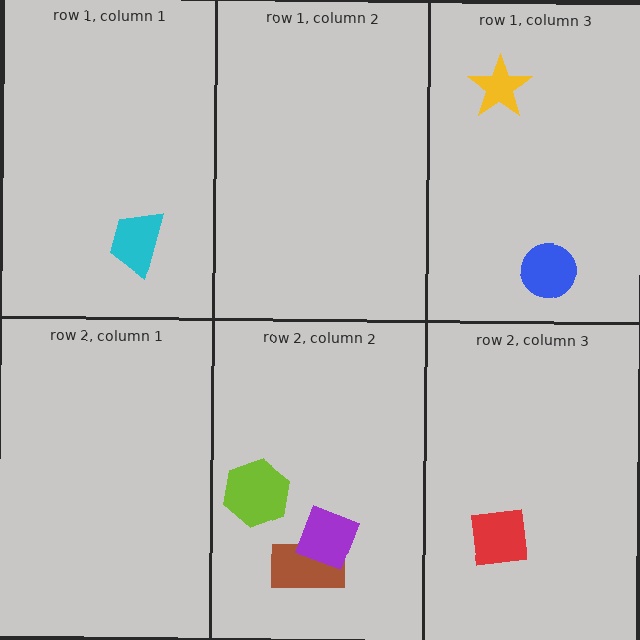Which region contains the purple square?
The row 2, column 2 region.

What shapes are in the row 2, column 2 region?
The brown rectangle, the lime hexagon, the purple square.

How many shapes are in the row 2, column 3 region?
1.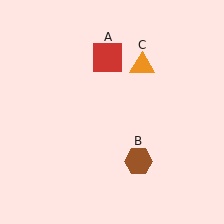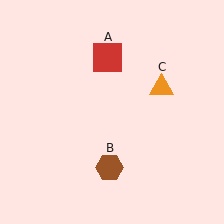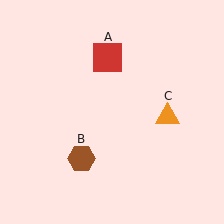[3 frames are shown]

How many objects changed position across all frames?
2 objects changed position: brown hexagon (object B), orange triangle (object C).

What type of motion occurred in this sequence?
The brown hexagon (object B), orange triangle (object C) rotated clockwise around the center of the scene.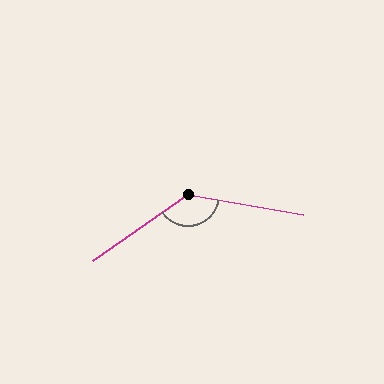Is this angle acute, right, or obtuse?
It is obtuse.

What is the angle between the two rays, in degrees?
Approximately 136 degrees.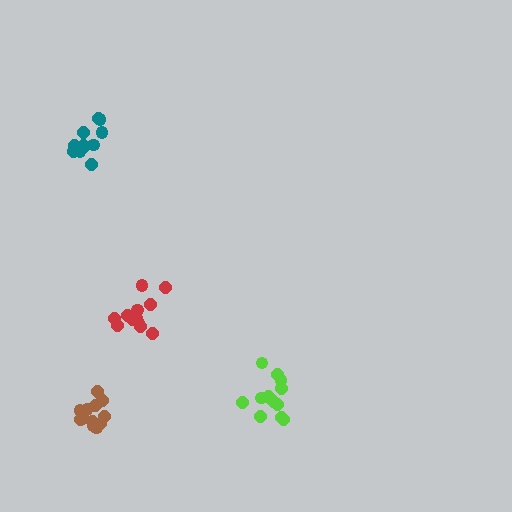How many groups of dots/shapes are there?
There are 4 groups.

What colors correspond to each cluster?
The clusters are colored: red, lime, brown, teal.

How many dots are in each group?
Group 1: 14 dots, Group 2: 12 dots, Group 3: 12 dots, Group 4: 12 dots (50 total).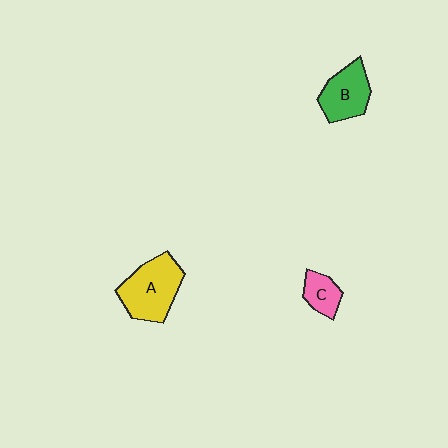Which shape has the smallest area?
Shape C (pink).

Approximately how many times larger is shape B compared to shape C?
Approximately 1.8 times.